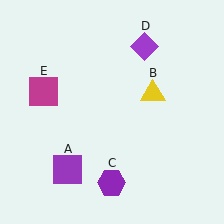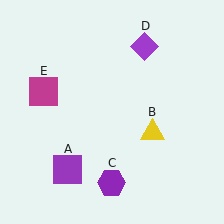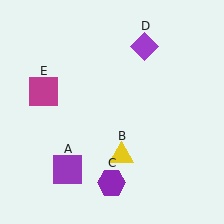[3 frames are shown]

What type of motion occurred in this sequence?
The yellow triangle (object B) rotated clockwise around the center of the scene.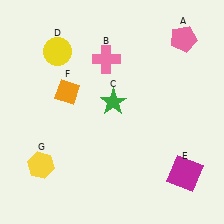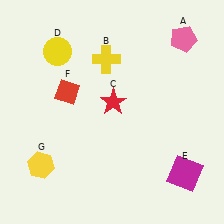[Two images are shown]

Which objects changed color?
B changed from pink to yellow. C changed from green to red. F changed from orange to red.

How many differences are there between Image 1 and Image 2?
There are 3 differences between the two images.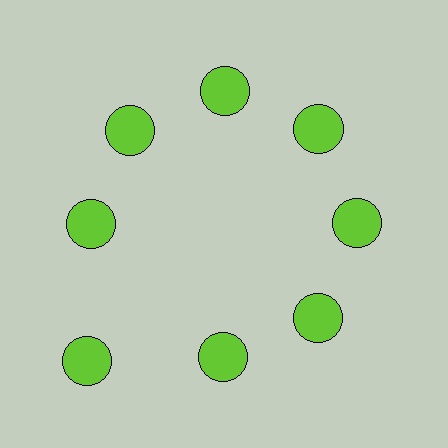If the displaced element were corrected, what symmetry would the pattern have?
It would have 8-fold rotational symmetry — the pattern would map onto itself every 45 degrees.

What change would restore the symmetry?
The symmetry would be restored by moving it inward, back onto the ring so that all 8 circles sit at equal angles and equal distance from the center.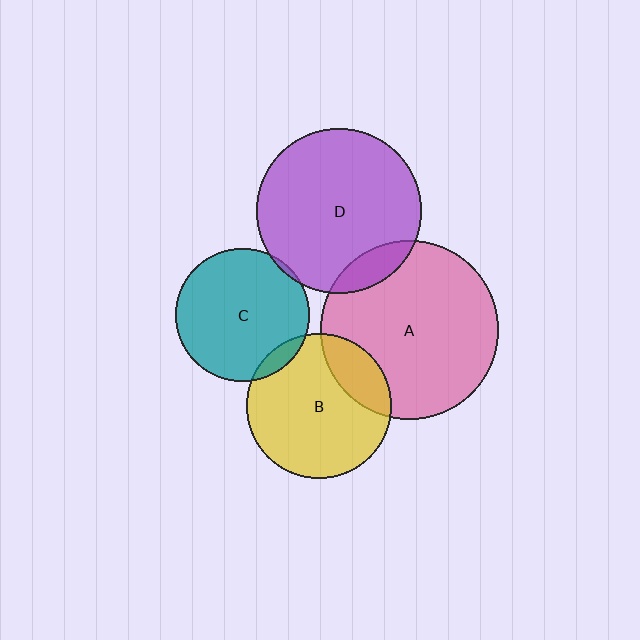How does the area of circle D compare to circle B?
Approximately 1.3 times.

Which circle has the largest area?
Circle A (pink).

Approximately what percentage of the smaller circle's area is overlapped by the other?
Approximately 5%.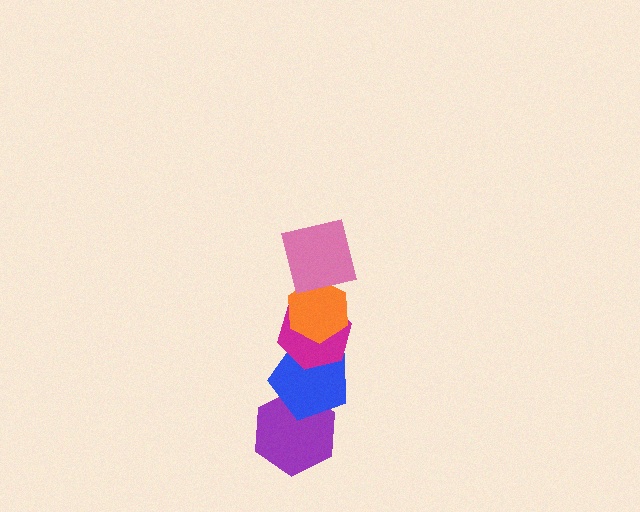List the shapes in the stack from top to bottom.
From top to bottom: the pink square, the orange hexagon, the magenta hexagon, the blue pentagon, the purple hexagon.